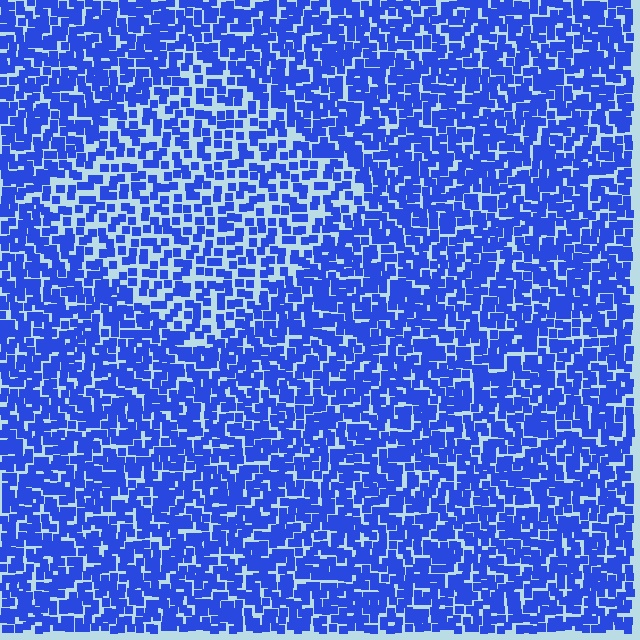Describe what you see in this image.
The image contains small blue elements arranged at two different densities. A diamond-shaped region is visible where the elements are less densely packed than the surrounding area.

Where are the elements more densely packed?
The elements are more densely packed outside the diamond boundary.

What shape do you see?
I see a diamond.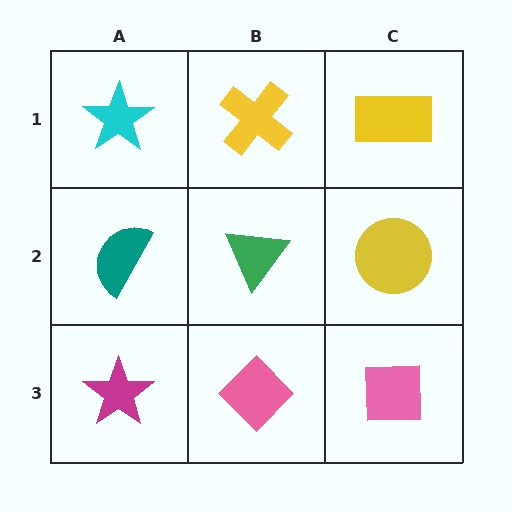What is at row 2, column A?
A teal semicircle.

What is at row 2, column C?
A yellow circle.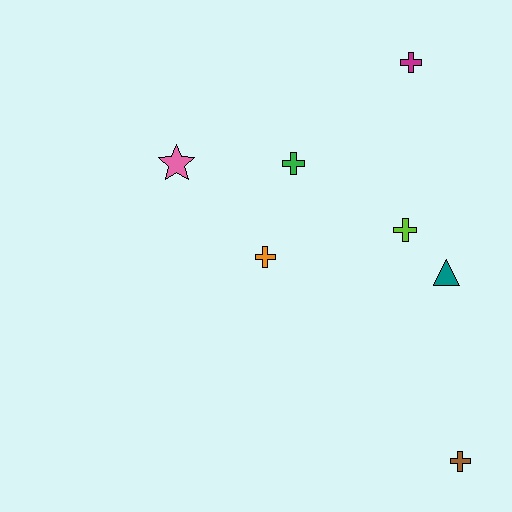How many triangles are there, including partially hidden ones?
There is 1 triangle.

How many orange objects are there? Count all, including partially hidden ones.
There is 1 orange object.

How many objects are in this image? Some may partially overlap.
There are 7 objects.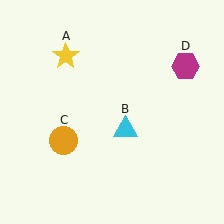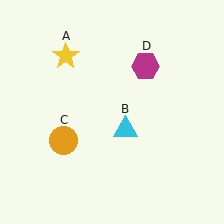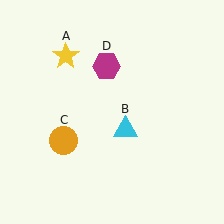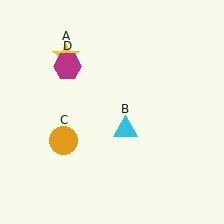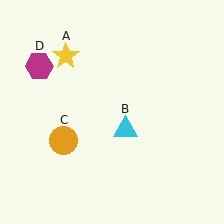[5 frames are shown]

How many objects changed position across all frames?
1 object changed position: magenta hexagon (object D).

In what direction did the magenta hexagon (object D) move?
The magenta hexagon (object D) moved left.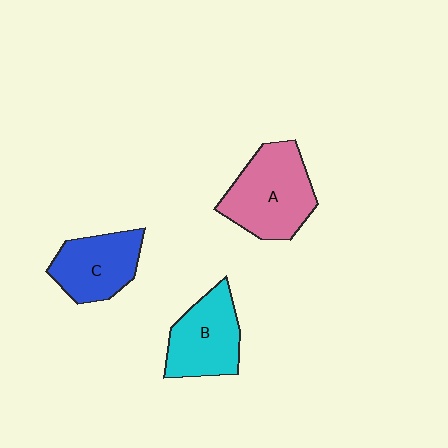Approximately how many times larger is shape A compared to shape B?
Approximately 1.2 times.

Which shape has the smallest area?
Shape C (blue).